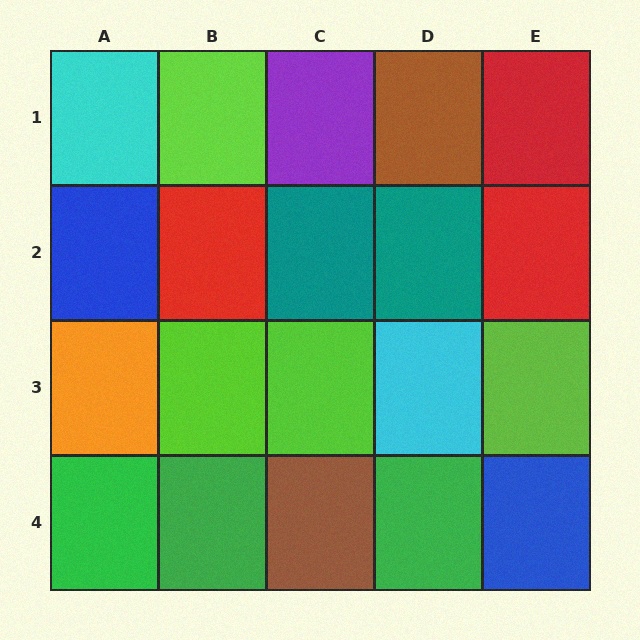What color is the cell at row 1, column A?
Cyan.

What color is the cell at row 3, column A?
Orange.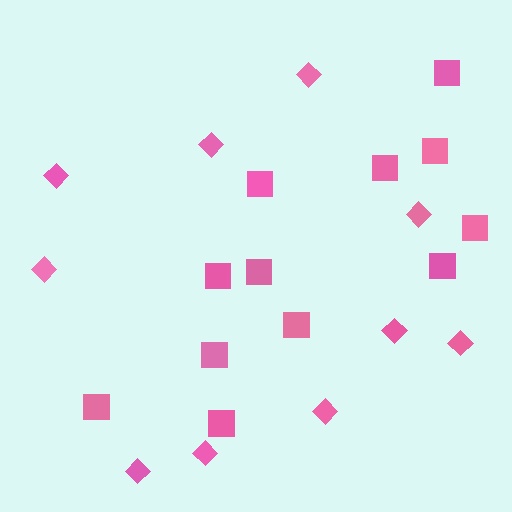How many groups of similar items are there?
There are 2 groups: one group of diamonds (10) and one group of squares (12).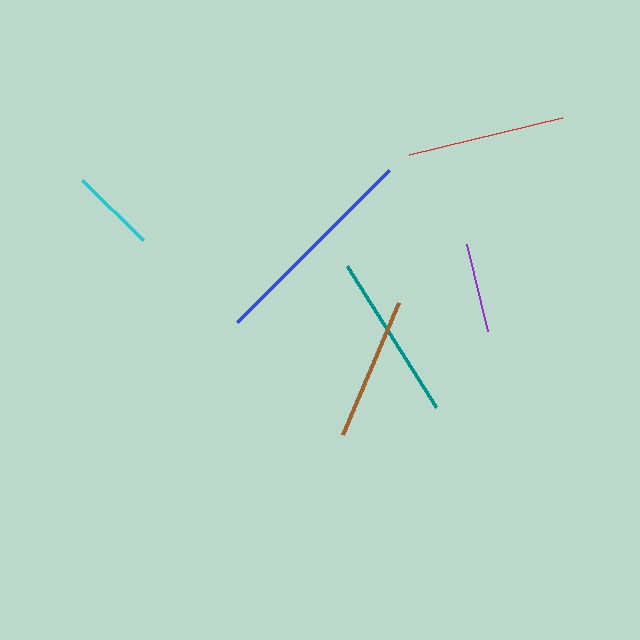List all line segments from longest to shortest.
From longest to shortest: blue, teal, red, brown, purple, cyan.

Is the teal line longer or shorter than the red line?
The teal line is longer than the red line.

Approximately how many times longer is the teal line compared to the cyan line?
The teal line is approximately 1.9 times the length of the cyan line.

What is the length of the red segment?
The red segment is approximately 157 pixels long.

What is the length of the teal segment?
The teal segment is approximately 166 pixels long.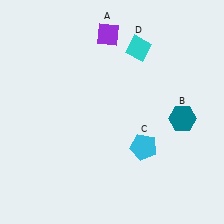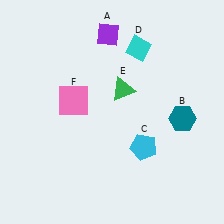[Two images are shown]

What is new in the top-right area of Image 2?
A green triangle (E) was added in the top-right area of Image 2.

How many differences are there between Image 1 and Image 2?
There are 2 differences between the two images.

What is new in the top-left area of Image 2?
A pink square (F) was added in the top-left area of Image 2.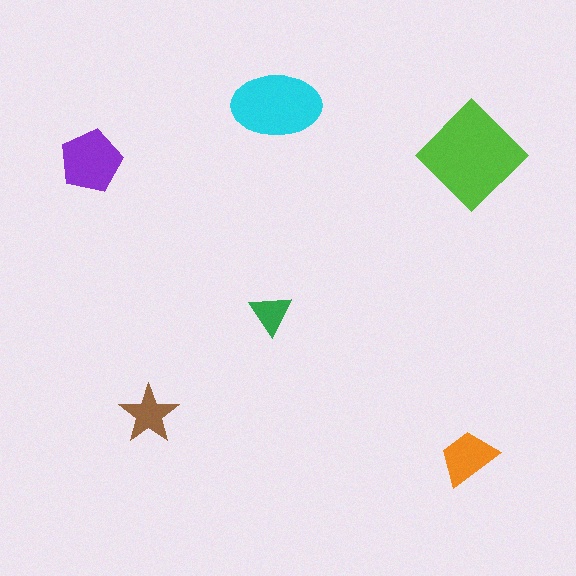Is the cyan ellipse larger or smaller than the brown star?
Larger.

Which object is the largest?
The lime diamond.